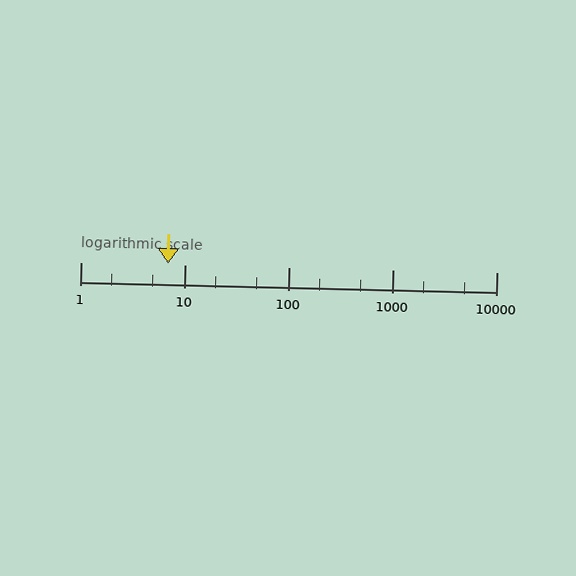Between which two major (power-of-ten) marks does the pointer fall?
The pointer is between 1 and 10.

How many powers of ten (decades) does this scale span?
The scale spans 4 decades, from 1 to 10000.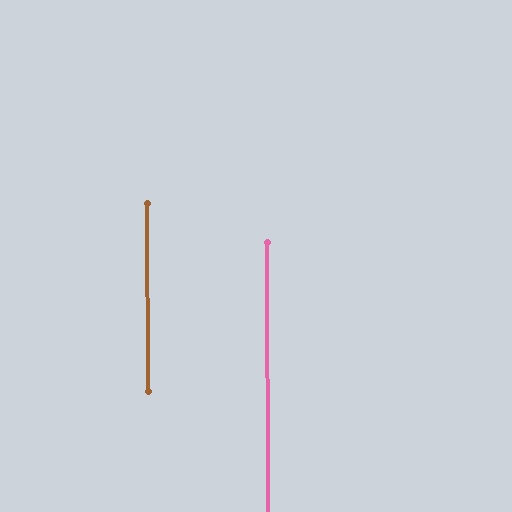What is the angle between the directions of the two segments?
Approximately 1 degree.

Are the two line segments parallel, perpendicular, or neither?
Parallel — their directions differ by only 0.5°.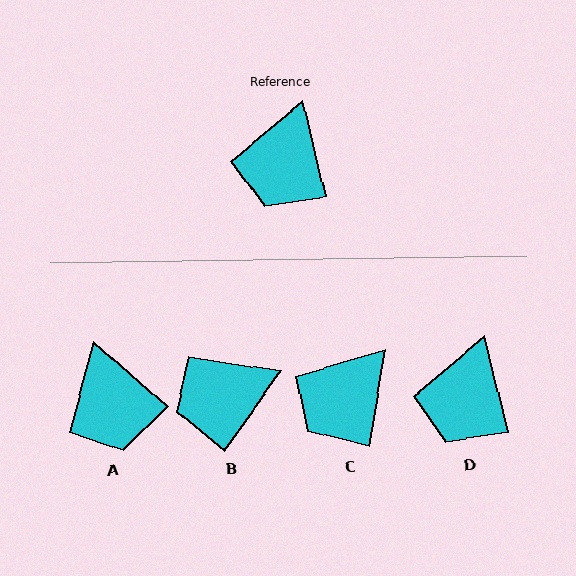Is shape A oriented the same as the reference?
No, it is off by about 36 degrees.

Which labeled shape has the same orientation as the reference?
D.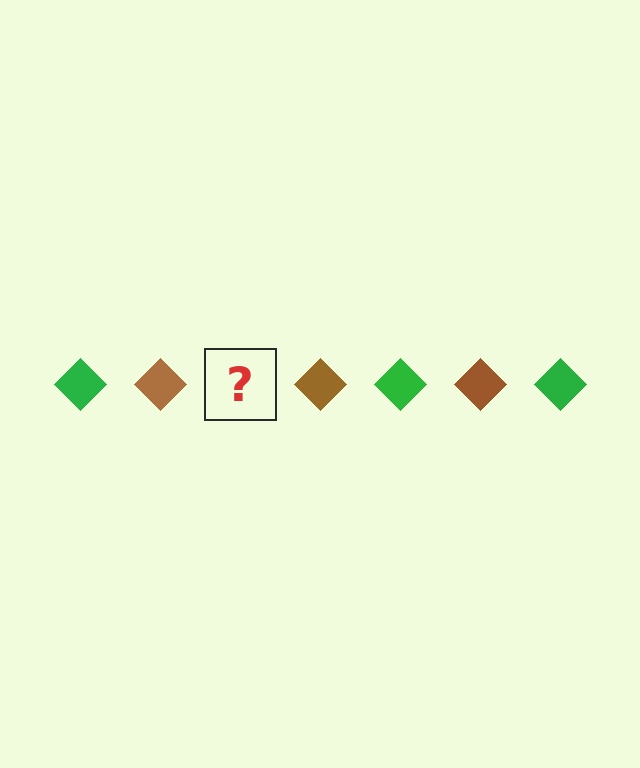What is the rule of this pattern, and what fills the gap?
The rule is that the pattern cycles through green, brown diamonds. The gap should be filled with a green diamond.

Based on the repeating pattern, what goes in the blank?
The blank should be a green diamond.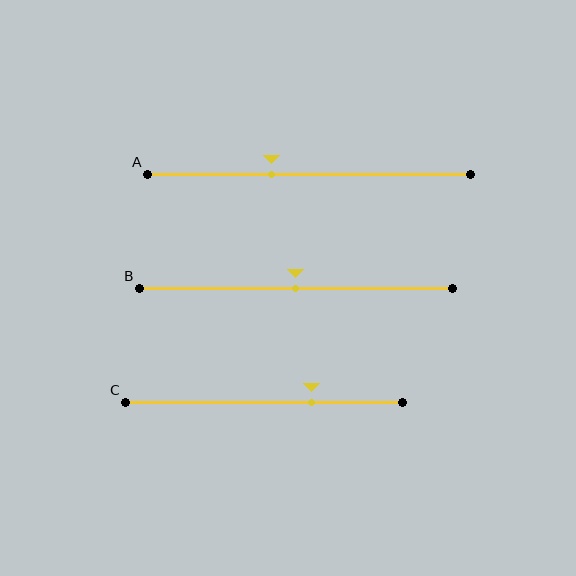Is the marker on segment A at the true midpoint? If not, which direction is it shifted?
No, the marker on segment A is shifted to the left by about 11% of the segment length.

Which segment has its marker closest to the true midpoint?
Segment B has its marker closest to the true midpoint.